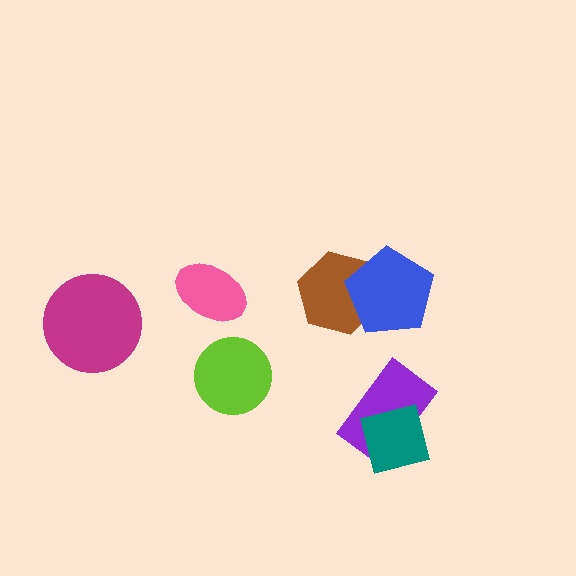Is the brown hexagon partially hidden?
Yes, it is partially covered by another shape.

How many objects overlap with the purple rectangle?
1 object overlaps with the purple rectangle.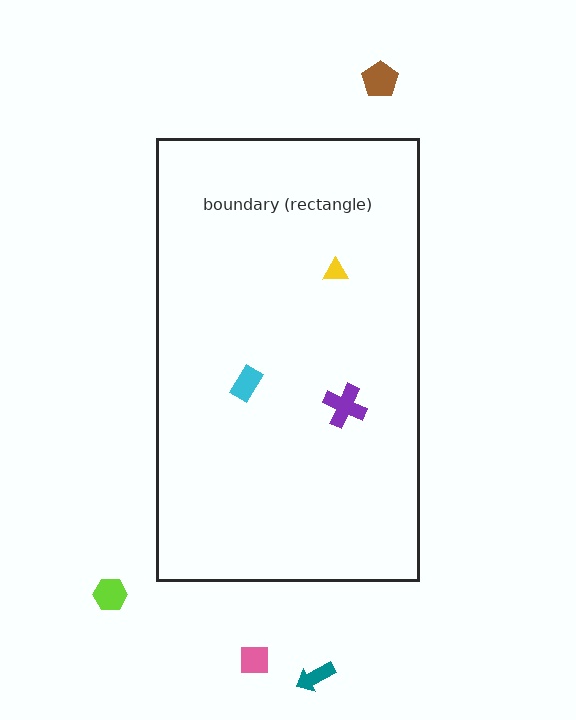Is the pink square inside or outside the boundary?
Outside.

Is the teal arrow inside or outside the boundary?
Outside.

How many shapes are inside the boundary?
3 inside, 4 outside.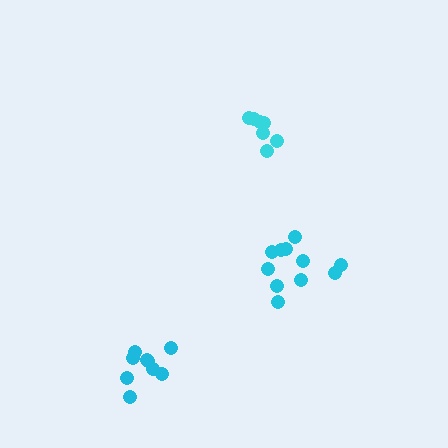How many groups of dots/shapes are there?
There are 3 groups.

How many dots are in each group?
Group 1: 11 dots, Group 2: 9 dots, Group 3: 7 dots (27 total).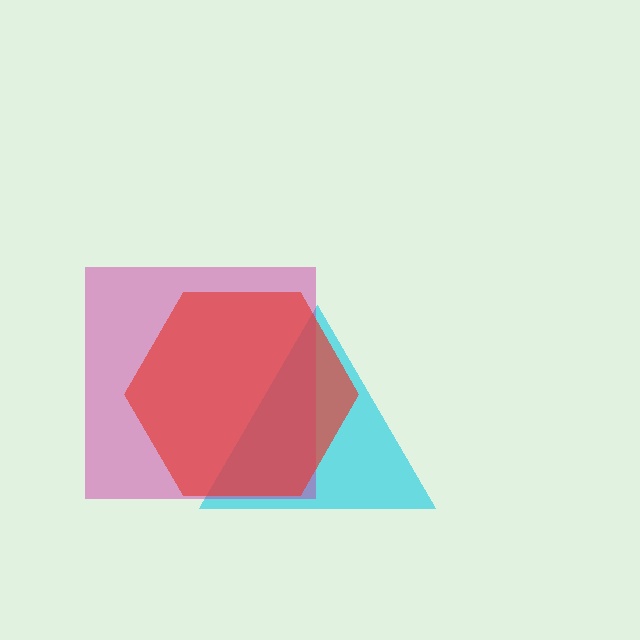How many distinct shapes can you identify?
There are 3 distinct shapes: a cyan triangle, a magenta square, a red hexagon.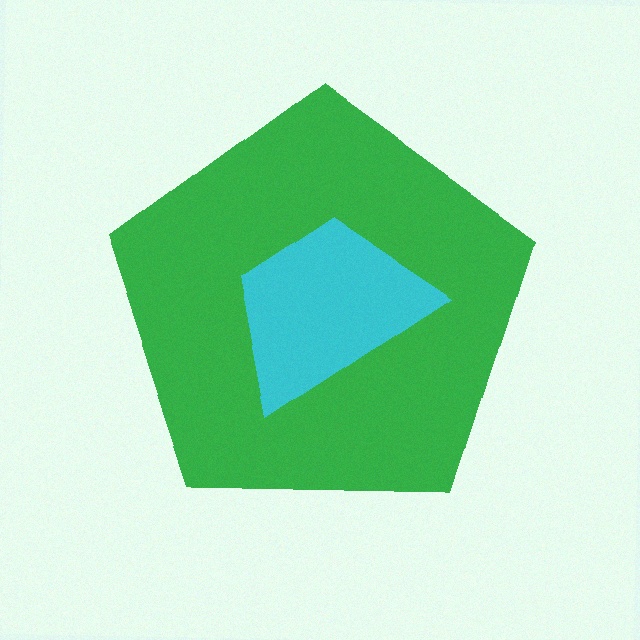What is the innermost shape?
The cyan trapezoid.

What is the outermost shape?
The green pentagon.